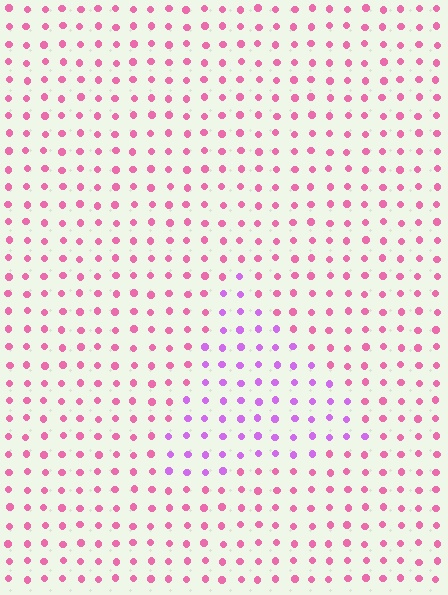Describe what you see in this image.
The image is filled with small pink elements in a uniform arrangement. A triangle-shaped region is visible where the elements are tinted to a slightly different hue, forming a subtle color boundary.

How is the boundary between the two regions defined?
The boundary is defined purely by a slight shift in hue (about 43 degrees). Spacing, size, and orientation are identical on both sides.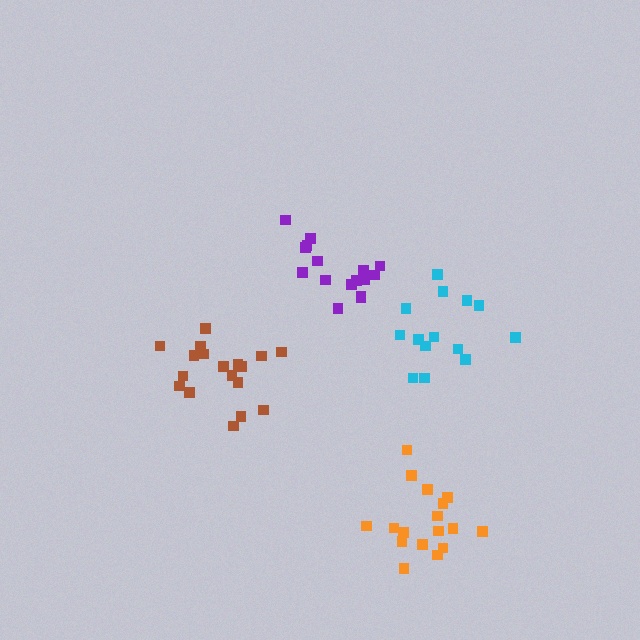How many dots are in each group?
Group 1: 16 dots, Group 2: 18 dots, Group 3: 14 dots, Group 4: 17 dots (65 total).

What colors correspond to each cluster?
The clusters are colored: purple, brown, cyan, orange.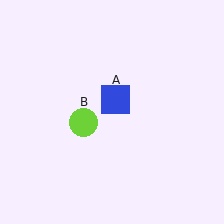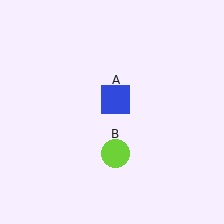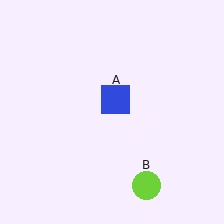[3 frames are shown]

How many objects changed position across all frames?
1 object changed position: lime circle (object B).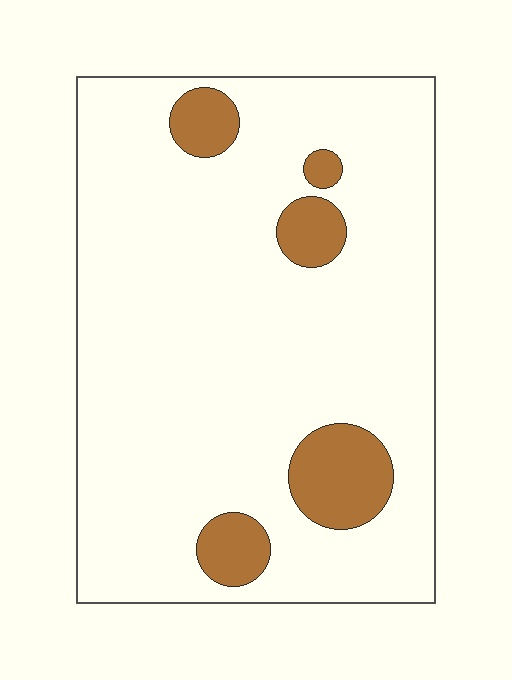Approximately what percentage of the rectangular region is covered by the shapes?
Approximately 10%.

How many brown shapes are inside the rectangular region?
5.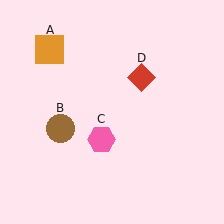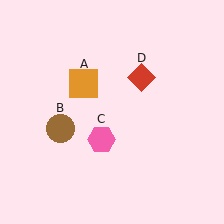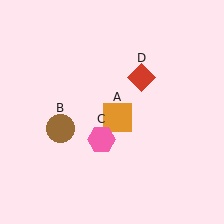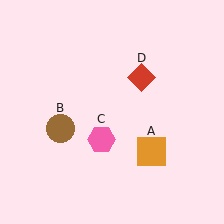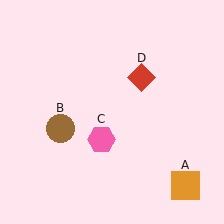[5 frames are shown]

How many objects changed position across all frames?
1 object changed position: orange square (object A).